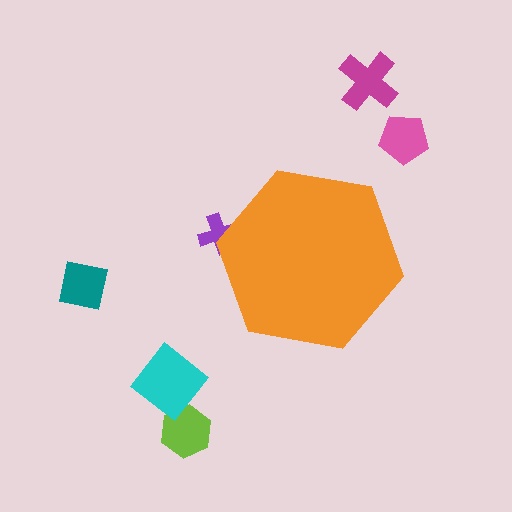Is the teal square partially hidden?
No, the teal square is fully visible.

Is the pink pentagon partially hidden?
No, the pink pentagon is fully visible.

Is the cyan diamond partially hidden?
No, the cyan diamond is fully visible.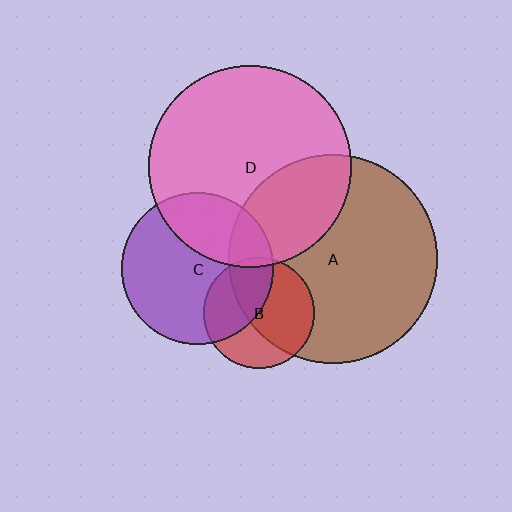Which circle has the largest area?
Circle A (brown).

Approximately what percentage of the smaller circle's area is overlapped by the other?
Approximately 45%.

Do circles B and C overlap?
Yes.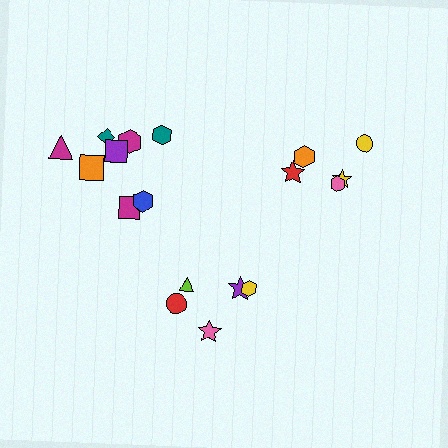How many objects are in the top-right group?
There are 5 objects.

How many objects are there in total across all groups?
There are 18 objects.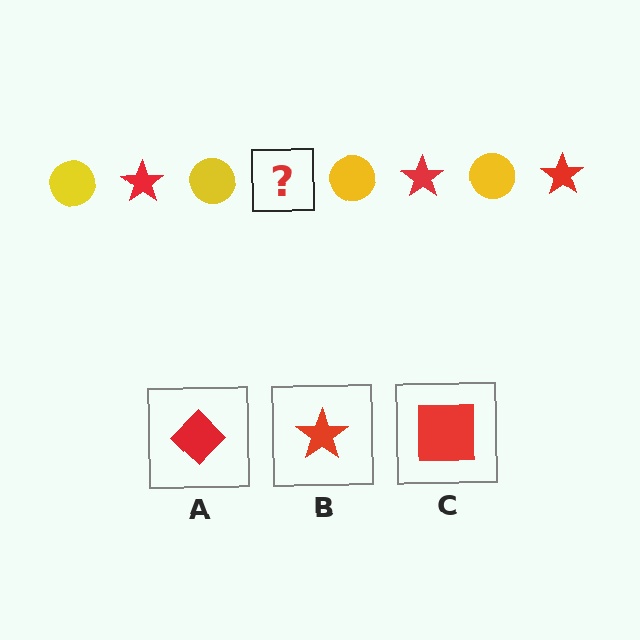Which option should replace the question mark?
Option B.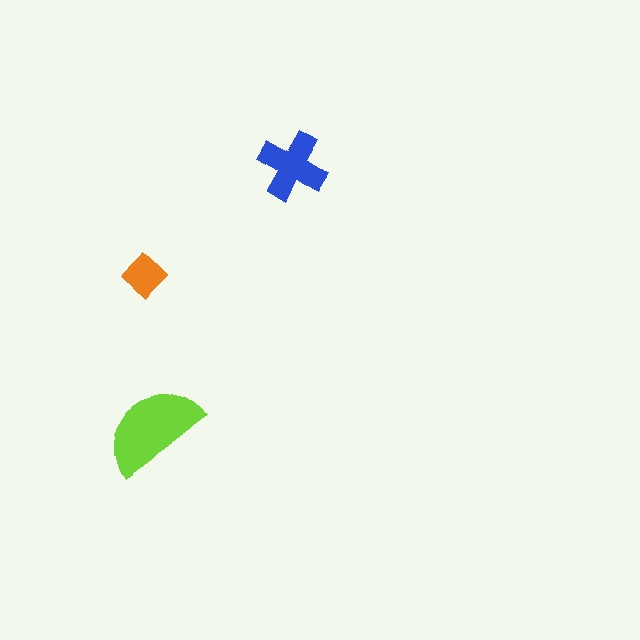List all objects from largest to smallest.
The lime semicircle, the blue cross, the orange diamond.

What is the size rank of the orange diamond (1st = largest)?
3rd.